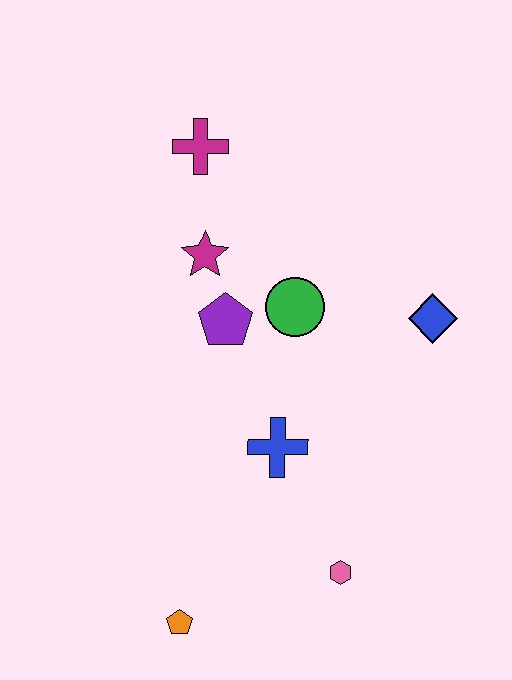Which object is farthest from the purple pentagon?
The orange pentagon is farthest from the purple pentagon.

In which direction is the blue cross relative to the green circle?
The blue cross is below the green circle.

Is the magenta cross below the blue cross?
No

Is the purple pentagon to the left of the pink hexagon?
Yes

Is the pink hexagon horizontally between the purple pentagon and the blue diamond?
Yes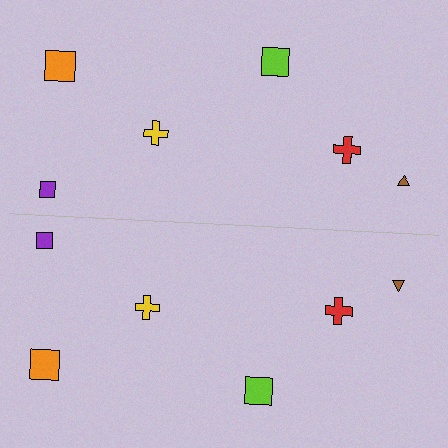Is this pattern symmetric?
Yes, this pattern has bilateral (reflection) symmetry.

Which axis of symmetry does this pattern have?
The pattern has a horizontal axis of symmetry running through the center of the image.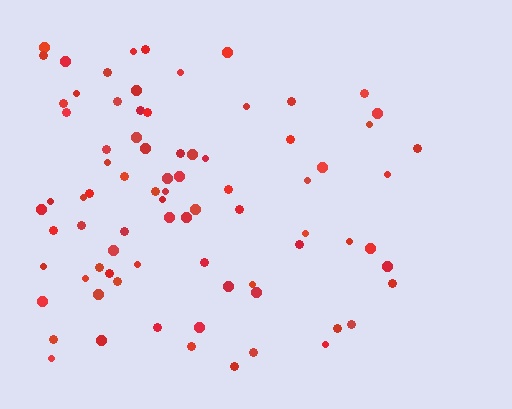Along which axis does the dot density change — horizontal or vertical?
Horizontal.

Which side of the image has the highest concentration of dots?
The left.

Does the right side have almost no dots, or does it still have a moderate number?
Still a moderate number, just noticeably fewer than the left.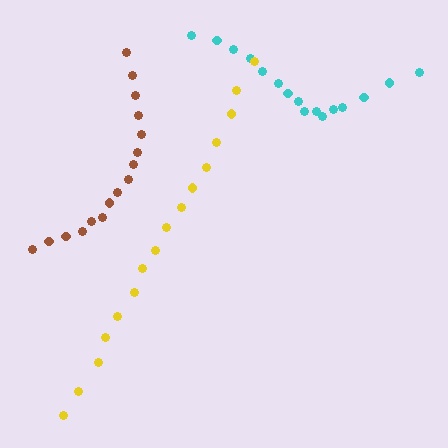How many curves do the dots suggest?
There are 3 distinct paths.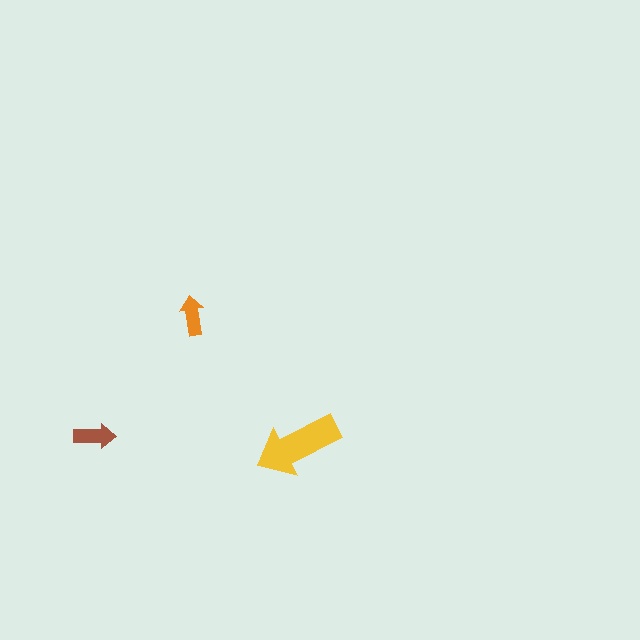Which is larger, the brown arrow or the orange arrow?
The brown one.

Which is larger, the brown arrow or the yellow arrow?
The yellow one.